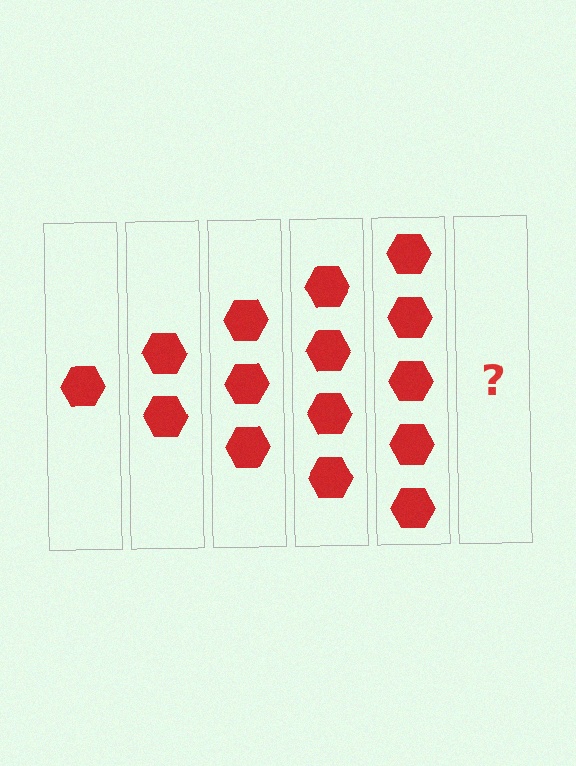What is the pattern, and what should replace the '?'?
The pattern is that each step adds one more hexagon. The '?' should be 6 hexagons.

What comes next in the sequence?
The next element should be 6 hexagons.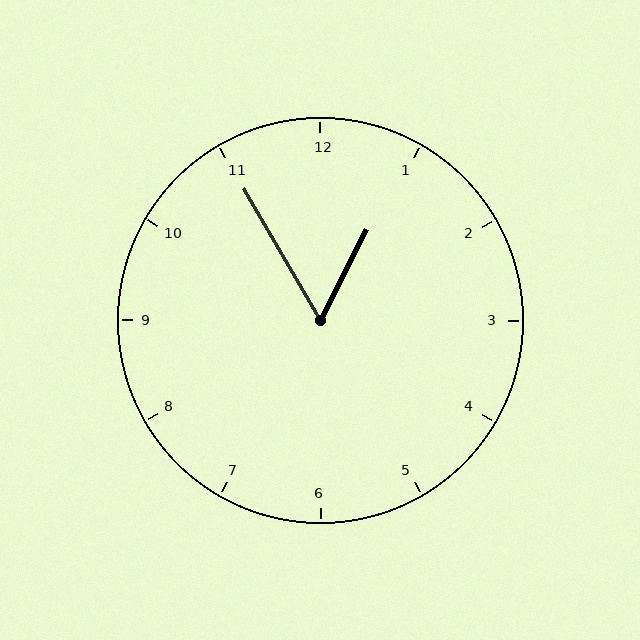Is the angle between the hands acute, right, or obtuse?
It is acute.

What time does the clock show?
12:55.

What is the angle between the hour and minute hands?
Approximately 58 degrees.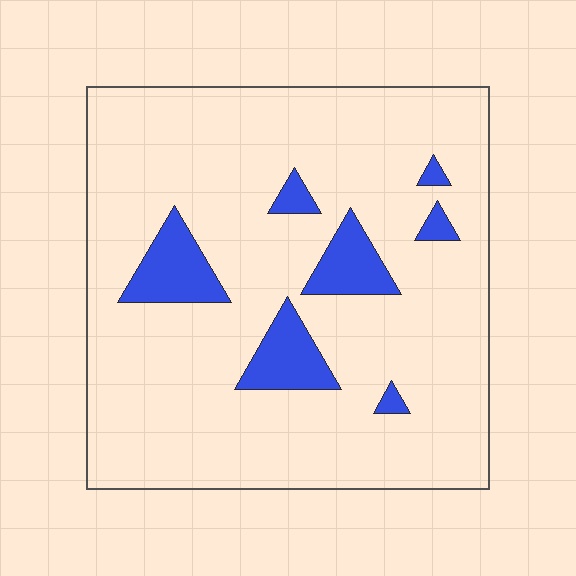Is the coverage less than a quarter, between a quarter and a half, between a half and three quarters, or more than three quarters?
Less than a quarter.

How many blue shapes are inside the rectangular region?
7.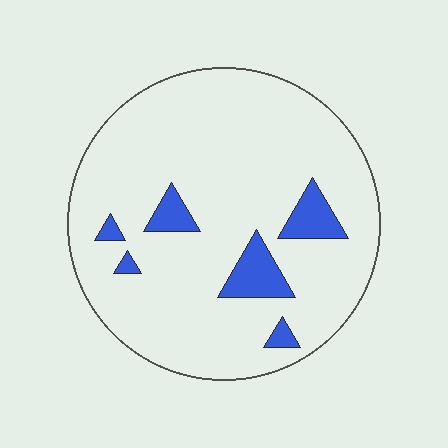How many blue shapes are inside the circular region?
6.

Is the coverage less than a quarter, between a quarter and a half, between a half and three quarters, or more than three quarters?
Less than a quarter.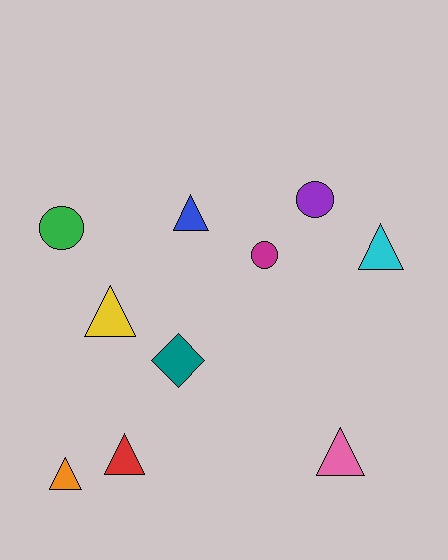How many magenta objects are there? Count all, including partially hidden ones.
There is 1 magenta object.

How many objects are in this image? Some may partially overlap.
There are 10 objects.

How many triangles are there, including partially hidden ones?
There are 6 triangles.